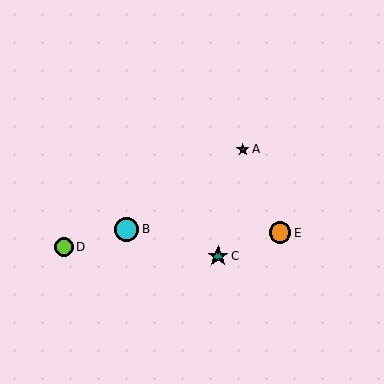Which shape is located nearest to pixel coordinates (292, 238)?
The orange circle (labeled E) at (280, 233) is nearest to that location.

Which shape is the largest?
The cyan circle (labeled B) is the largest.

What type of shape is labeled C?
Shape C is a teal star.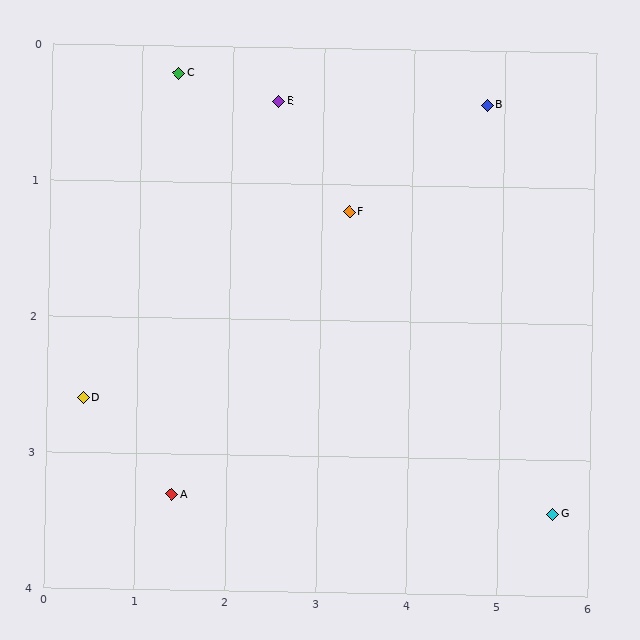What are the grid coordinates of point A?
Point A is at approximately (1.4, 3.3).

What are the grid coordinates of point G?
Point G is at approximately (5.6, 3.4).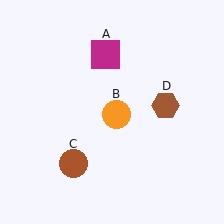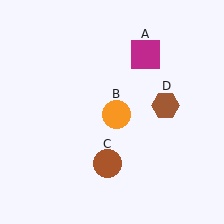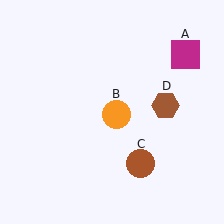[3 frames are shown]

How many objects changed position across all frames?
2 objects changed position: magenta square (object A), brown circle (object C).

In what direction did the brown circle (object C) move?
The brown circle (object C) moved right.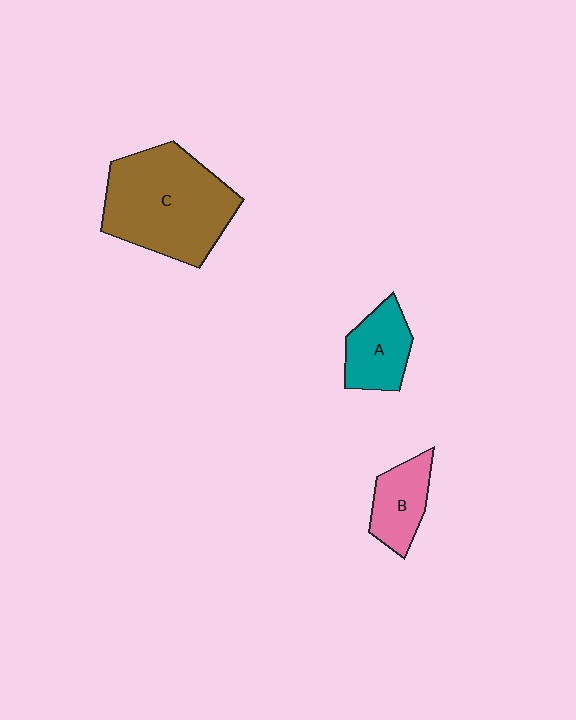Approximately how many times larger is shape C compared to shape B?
Approximately 2.7 times.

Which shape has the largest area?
Shape C (brown).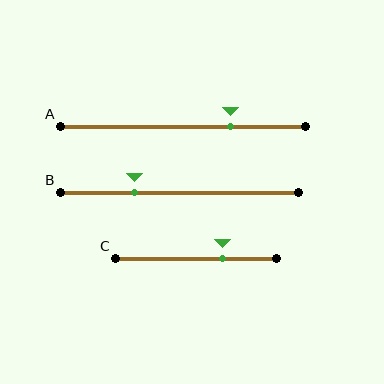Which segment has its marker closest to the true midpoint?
Segment C has its marker closest to the true midpoint.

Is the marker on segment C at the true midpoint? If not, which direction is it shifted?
No, the marker on segment C is shifted to the right by about 16% of the segment length.